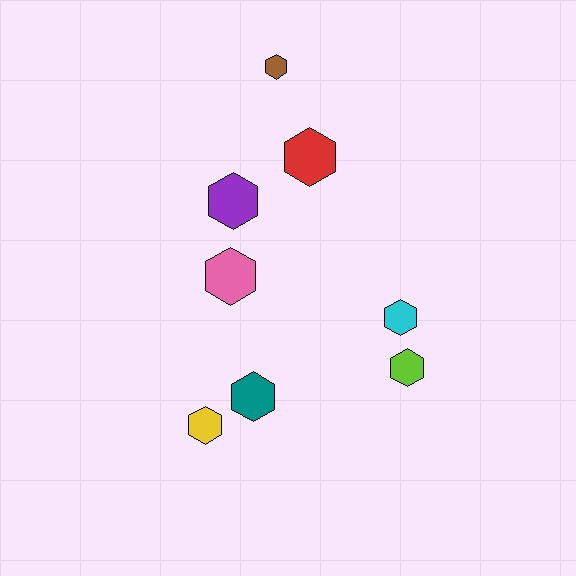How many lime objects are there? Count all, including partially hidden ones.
There is 1 lime object.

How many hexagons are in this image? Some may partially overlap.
There are 8 hexagons.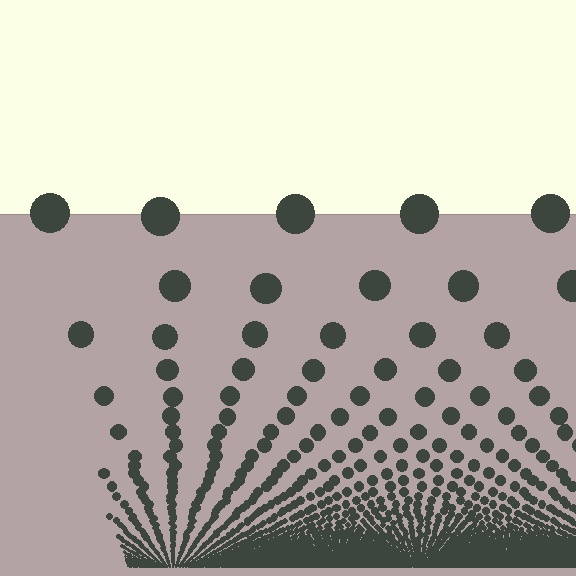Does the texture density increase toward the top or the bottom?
Density increases toward the bottom.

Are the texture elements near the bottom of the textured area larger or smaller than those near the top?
Smaller. The gradient is inverted — elements near the bottom are smaller and denser.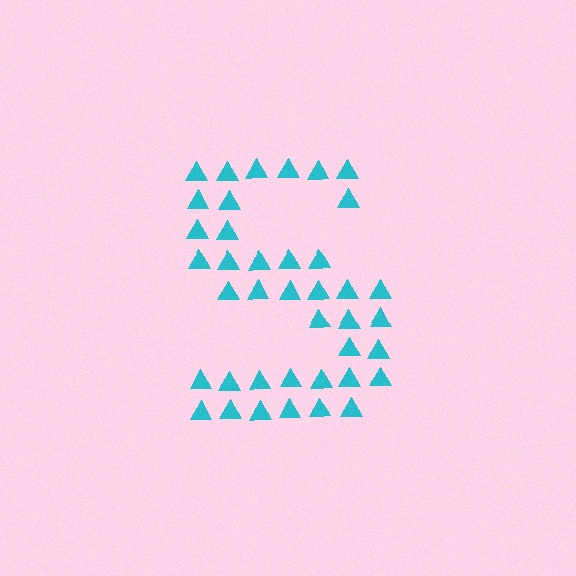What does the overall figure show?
The overall figure shows the letter S.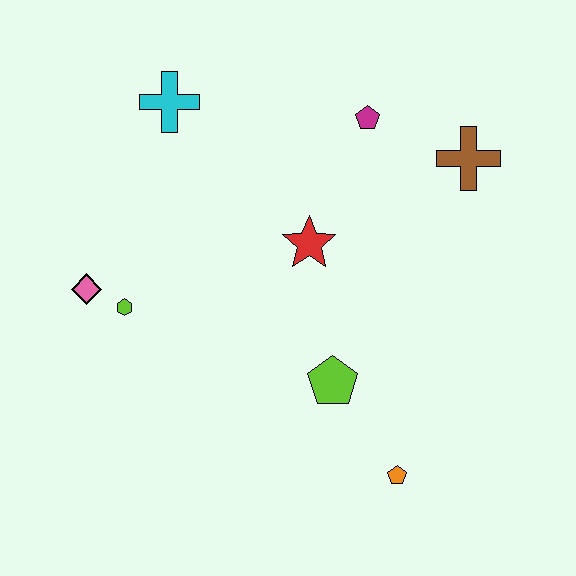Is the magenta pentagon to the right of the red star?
Yes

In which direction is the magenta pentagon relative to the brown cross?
The magenta pentagon is to the left of the brown cross.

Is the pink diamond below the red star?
Yes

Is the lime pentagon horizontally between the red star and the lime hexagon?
No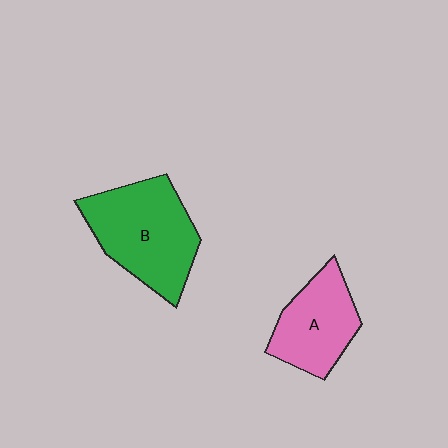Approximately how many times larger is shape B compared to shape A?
Approximately 1.4 times.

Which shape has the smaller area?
Shape A (pink).